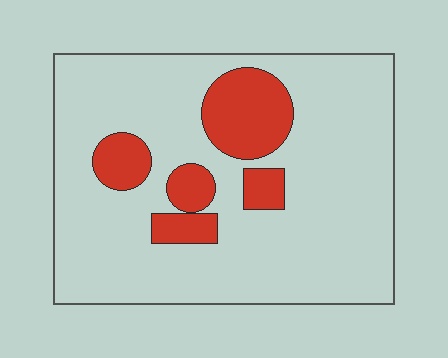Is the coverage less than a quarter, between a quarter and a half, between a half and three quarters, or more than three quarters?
Less than a quarter.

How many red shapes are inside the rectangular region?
5.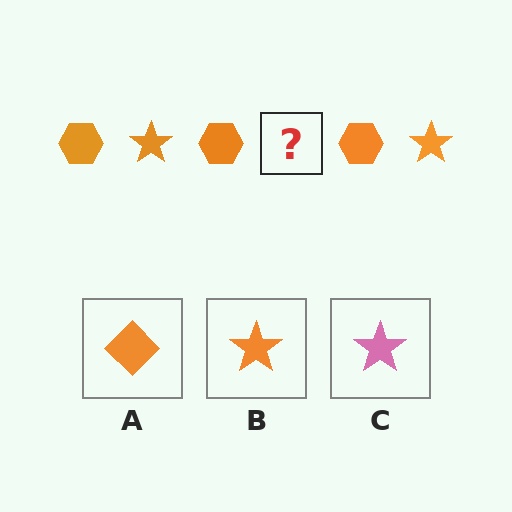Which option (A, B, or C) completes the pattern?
B.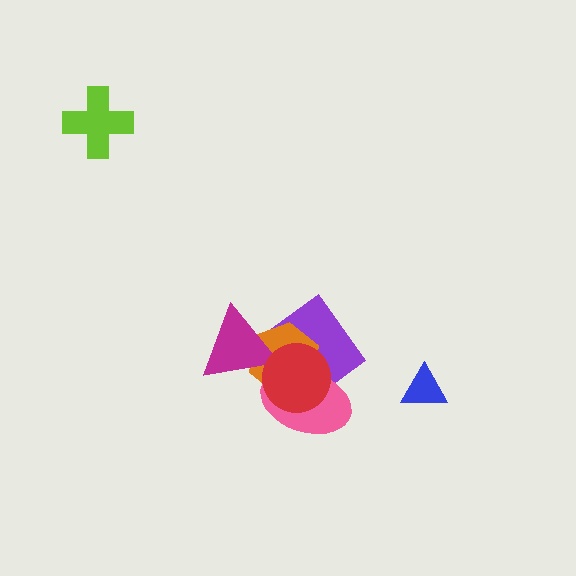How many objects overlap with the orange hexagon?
4 objects overlap with the orange hexagon.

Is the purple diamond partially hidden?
Yes, it is partially covered by another shape.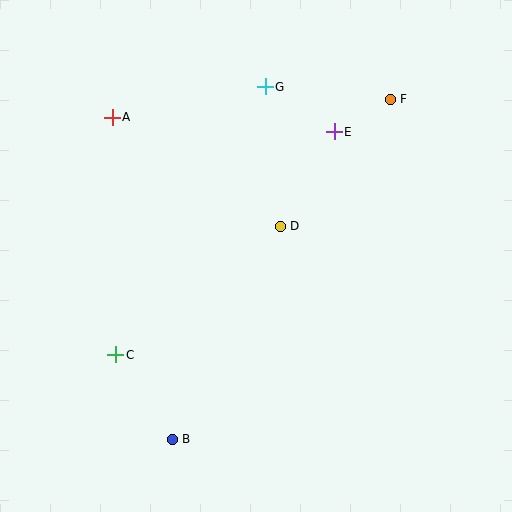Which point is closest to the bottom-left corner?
Point B is closest to the bottom-left corner.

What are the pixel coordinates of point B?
Point B is at (172, 439).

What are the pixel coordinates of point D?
Point D is at (280, 226).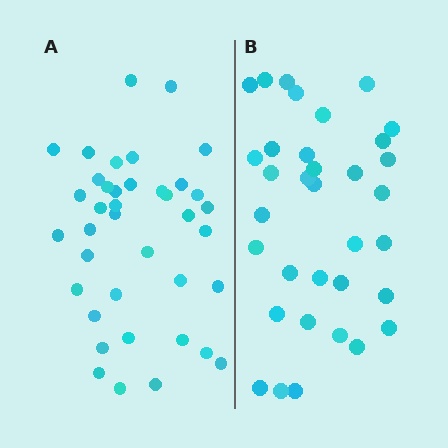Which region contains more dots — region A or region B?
Region A (the left region) has more dots.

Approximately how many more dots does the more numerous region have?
Region A has about 5 more dots than region B.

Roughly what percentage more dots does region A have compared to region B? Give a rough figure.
About 15% more.